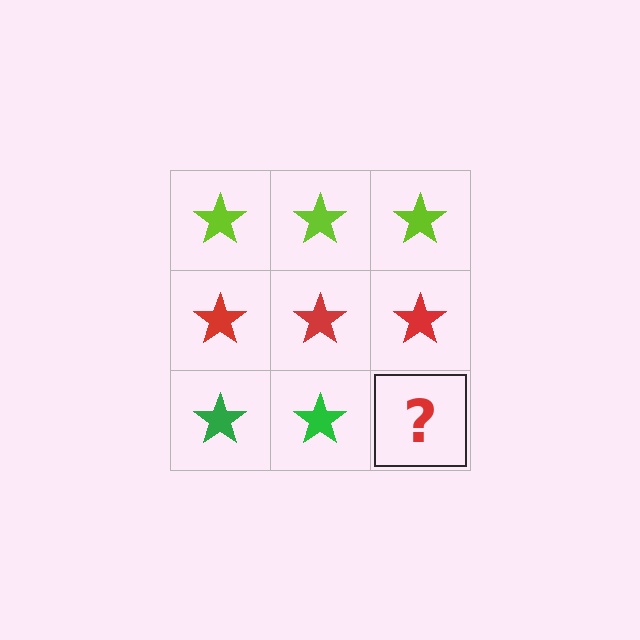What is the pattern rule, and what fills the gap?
The rule is that each row has a consistent color. The gap should be filled with a green star.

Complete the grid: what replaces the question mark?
The question mark should be replaced with a green star.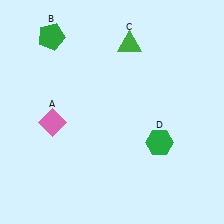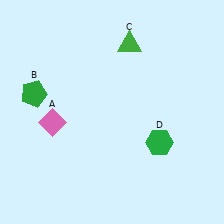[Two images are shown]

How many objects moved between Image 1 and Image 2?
1 object moved between the two images.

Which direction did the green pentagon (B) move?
The green pentagon (B) moved down.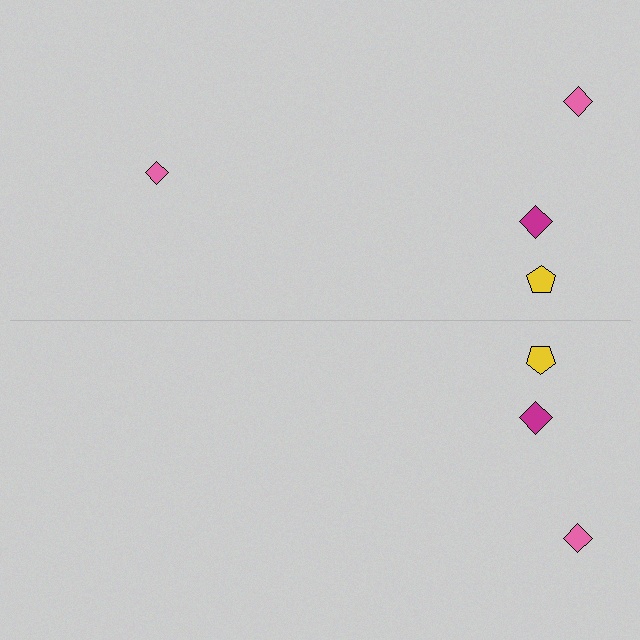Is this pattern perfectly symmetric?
No, the pattern is not perfectly symmetric. A pink diamond is missing from the bottom side.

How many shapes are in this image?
There are 7 shapes in this image.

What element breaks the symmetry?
A pink diamond is missing from the bottom side.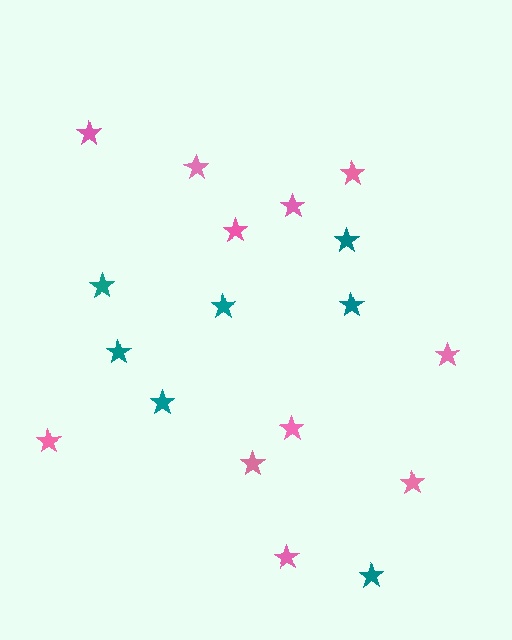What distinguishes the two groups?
There are 2 groups: one group of pink stars (11) and one group of teal stars (7).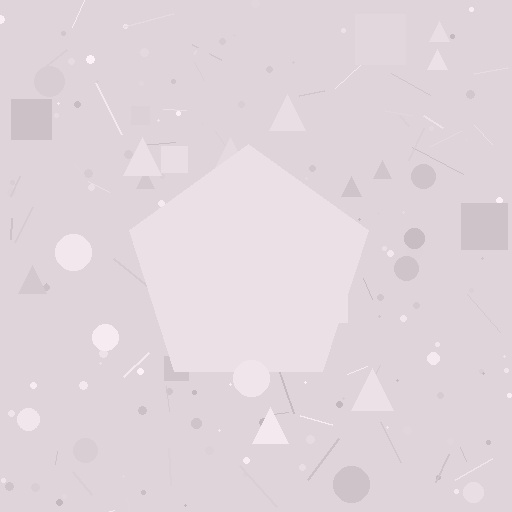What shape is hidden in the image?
A pentagon is hidden in the image.